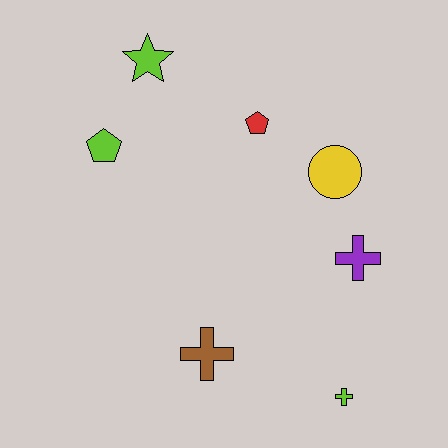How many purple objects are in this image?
There is 1 purple object.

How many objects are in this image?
There are 7 objects.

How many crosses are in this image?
There are 3 crosses.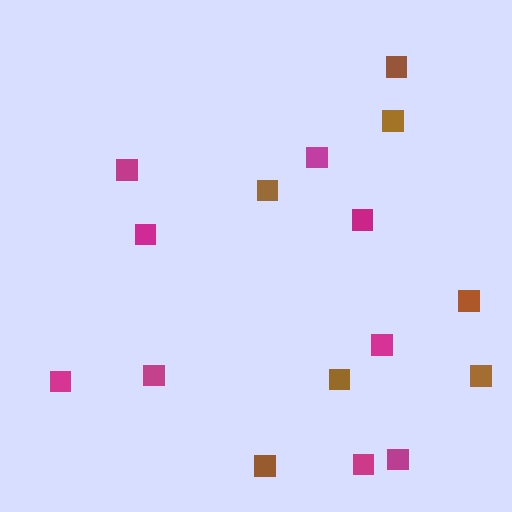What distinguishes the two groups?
There are 2 groups: one group of brown squares (7) and one group of magenta squares (9).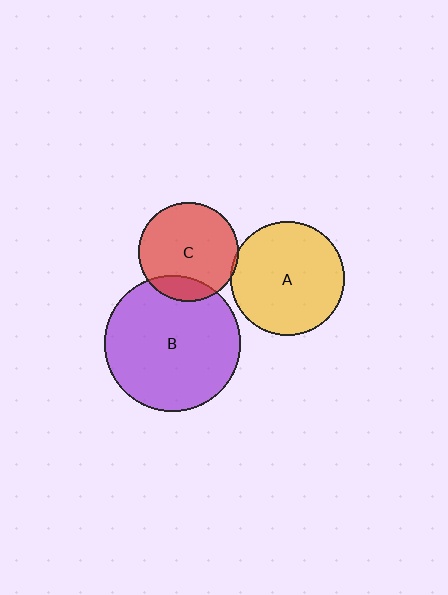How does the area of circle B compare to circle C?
Approximately 1.9 times.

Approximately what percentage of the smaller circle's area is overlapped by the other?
Approximately 15%.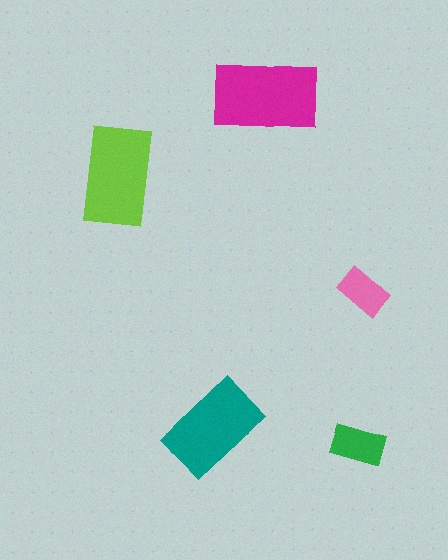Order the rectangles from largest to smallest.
the magenta one, the lime one, the teal one, the green one, the pink one.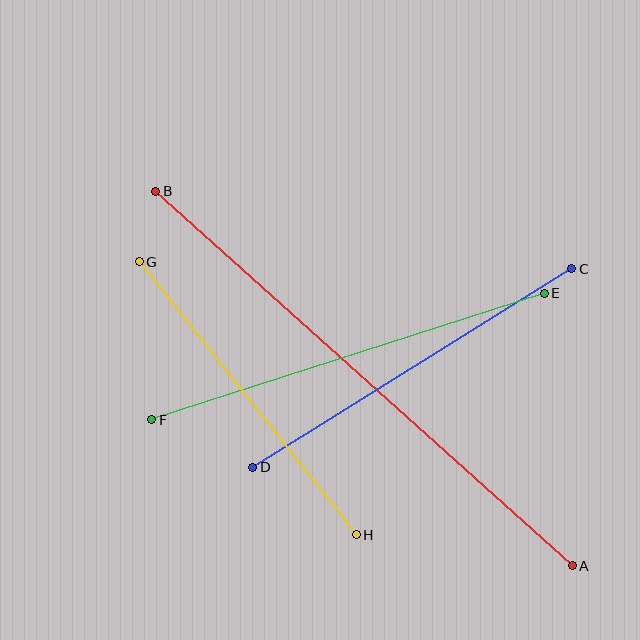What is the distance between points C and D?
The distance is approximately 375 pixels.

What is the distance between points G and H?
The distance is approximately 349 pixels.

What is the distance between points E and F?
The distance is approximately 413 pixels.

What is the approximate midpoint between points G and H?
The midpoint is at approximately (248, 398) pixels.